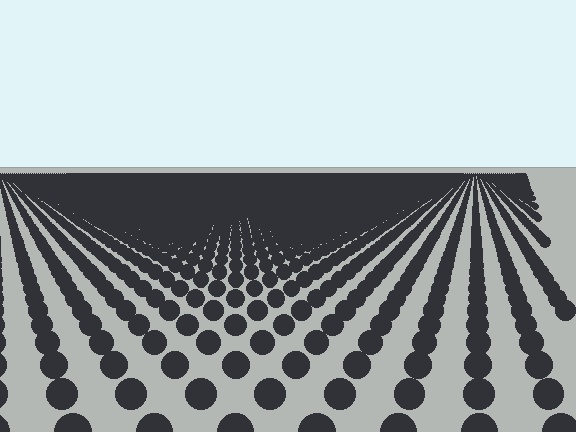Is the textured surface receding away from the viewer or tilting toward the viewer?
The surface is receding away from the viewer. Texture elements get smaller and denser toward the top.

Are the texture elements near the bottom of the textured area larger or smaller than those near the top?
Larger. Near the bottom, elements are closer to the viewer and appear at a bigger on-screen size.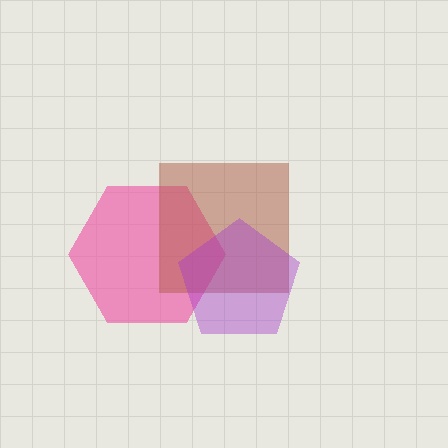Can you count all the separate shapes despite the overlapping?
Yes, there are 3 separate shapes.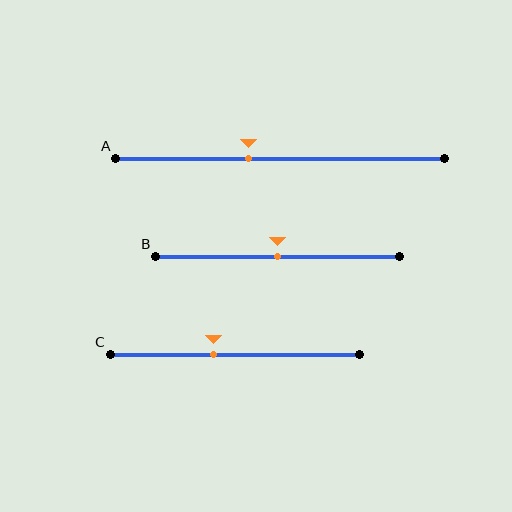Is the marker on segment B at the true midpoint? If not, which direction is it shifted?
Yes, the marker on segment B is at the true midpoint.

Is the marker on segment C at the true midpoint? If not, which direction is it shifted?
No, the marker on segment C is shifted to the left by about 9% of the segment length.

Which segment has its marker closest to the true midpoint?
Segment B has its marker closest to the true midpoint.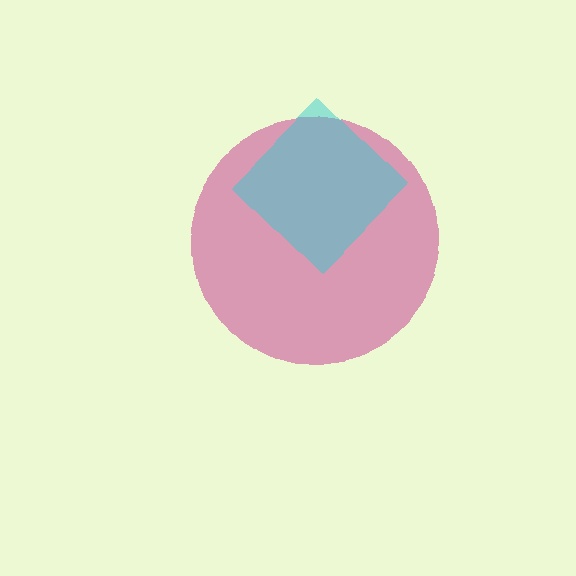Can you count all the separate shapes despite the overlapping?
Yes, there are 2 separate shapes.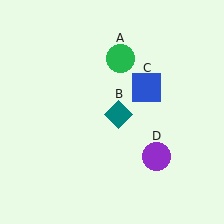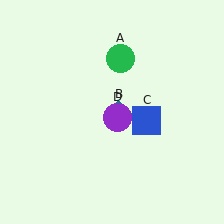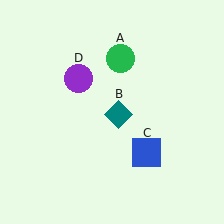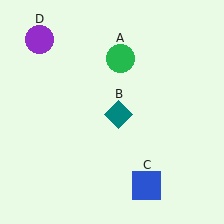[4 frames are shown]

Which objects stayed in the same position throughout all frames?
Green circle (object A) and teal diamond (object B) remained stationary.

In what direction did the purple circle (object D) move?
The purple circle (object D) moved up and to the left.